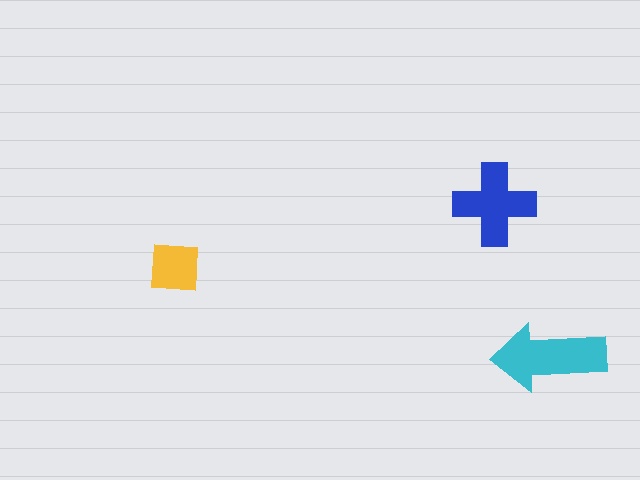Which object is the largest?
The cyan arrow.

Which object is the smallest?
The yellow square.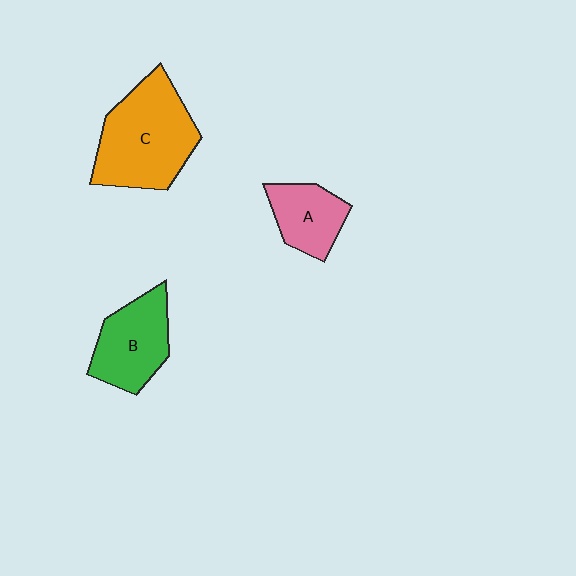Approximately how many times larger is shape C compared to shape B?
Approximately 1.5 times.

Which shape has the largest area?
Shape C (orange).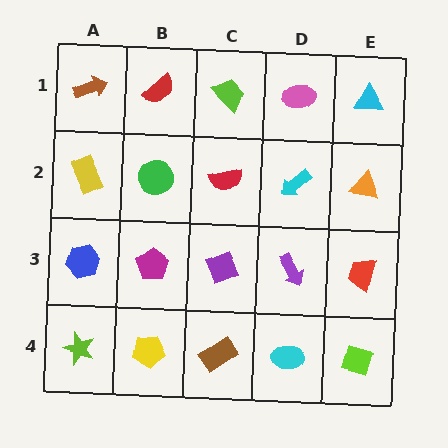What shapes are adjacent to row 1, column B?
A green circle (row 2, column B), a brown arrow (row 1, column A), a lime trapezoid (row 1, column C).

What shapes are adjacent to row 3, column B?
A green circle (row 2, column B), a yellow pentagon (row 4, column B), a blue hexagon (row 3, column A), a purple diamond (row 3, column C).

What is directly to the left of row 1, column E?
A pink ellipse.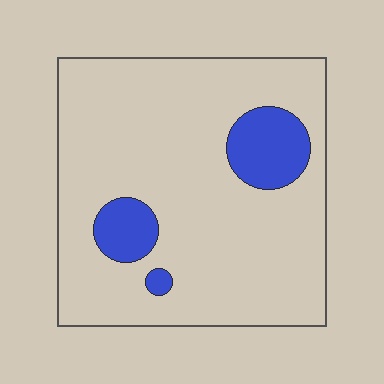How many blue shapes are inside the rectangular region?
3.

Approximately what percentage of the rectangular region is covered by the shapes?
Approximately 15%.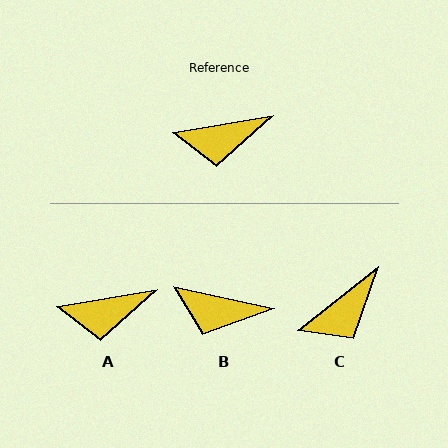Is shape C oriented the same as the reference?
No, it is off by about 29 degrees.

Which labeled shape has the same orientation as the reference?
A.